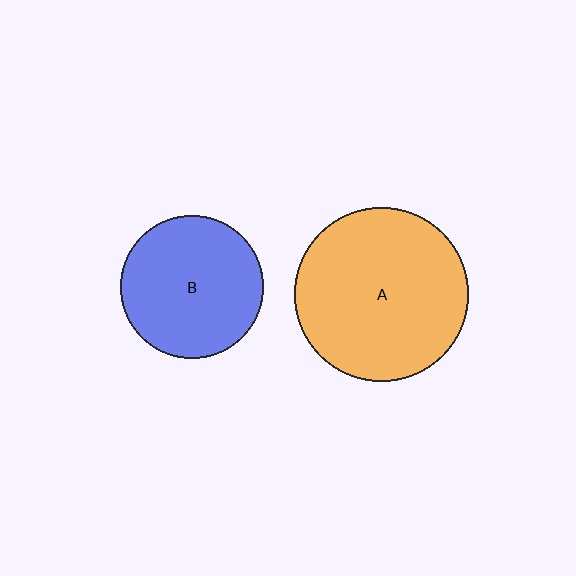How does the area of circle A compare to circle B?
Approximately 1.5 times.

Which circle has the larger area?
Circle A (orange).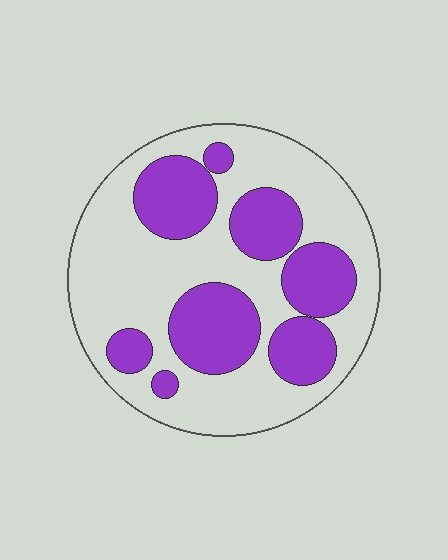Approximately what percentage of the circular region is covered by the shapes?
Approximately 35%.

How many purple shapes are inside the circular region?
8.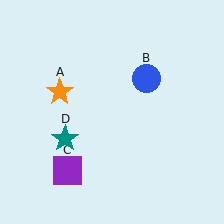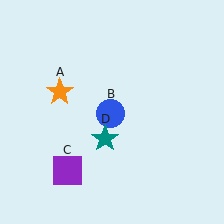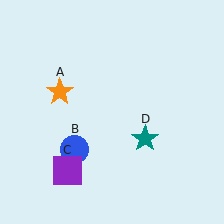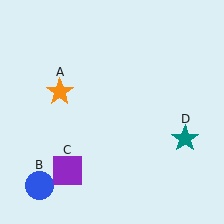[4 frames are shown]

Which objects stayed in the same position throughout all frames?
Orange star (object A) and purple square (object C) remained stationary.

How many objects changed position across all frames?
2 objects changed position: blue circle (object B), teal star (object D).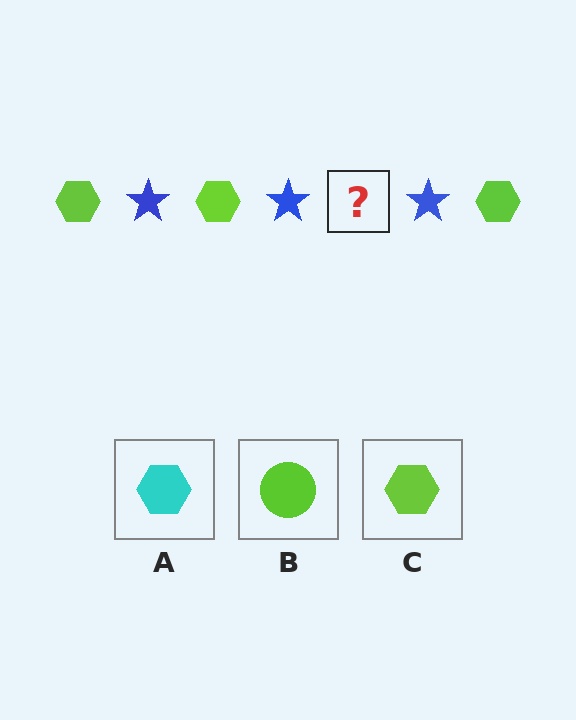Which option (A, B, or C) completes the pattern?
C.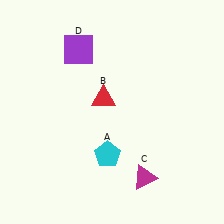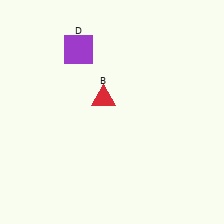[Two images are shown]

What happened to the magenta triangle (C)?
The magenta triangle (C) was removed in Image 2. It was in the bottom-right area of Image 1.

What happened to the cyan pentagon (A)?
The cyan pentagon (A) was removed in Image 2. It was in the bottom-left area of Image 1.